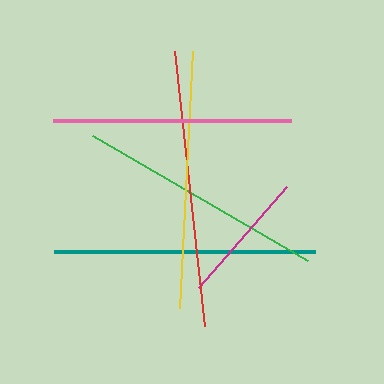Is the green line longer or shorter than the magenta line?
The green line is longer than the magenta line.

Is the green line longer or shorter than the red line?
The red line is longer than the green line.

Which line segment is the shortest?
The magenta line is the shortest at approximately 134 pixels.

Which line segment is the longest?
The red line is the longest at approximately 276 pixels.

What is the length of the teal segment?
The teal segment is approximately 261 pixels long.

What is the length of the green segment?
The green segment is approximately 249 pixels long.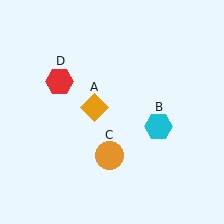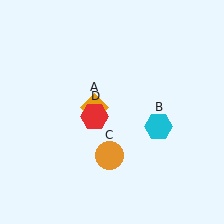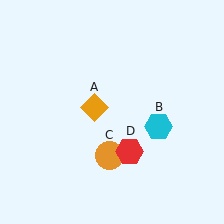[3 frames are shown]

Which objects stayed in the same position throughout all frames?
Orange diamond (object A) and cyan hexagon (object B) and orange circle (object C) remained stationary.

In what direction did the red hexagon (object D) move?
The red hexagon (object D) moved down and to the right.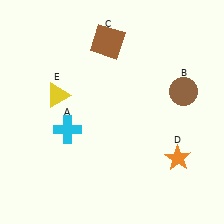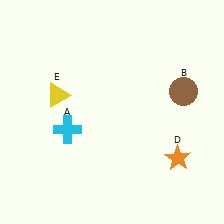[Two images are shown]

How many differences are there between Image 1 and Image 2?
There is 1 difference between the two images.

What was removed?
The brown square (C) was removed in Image 2.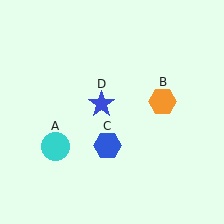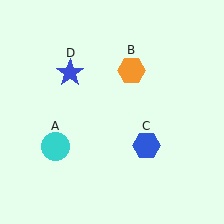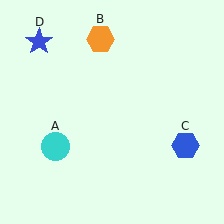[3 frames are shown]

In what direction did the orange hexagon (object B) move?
The orange hexagon (object B) moved up and to the left.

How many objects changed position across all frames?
3 objects changed position: orange hexagon (object B), blue hexagon (object C), blue star (object D).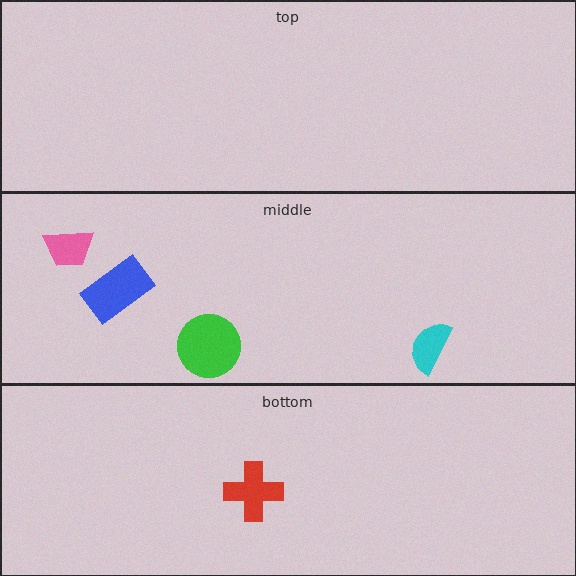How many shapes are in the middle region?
4.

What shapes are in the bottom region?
The red cross.